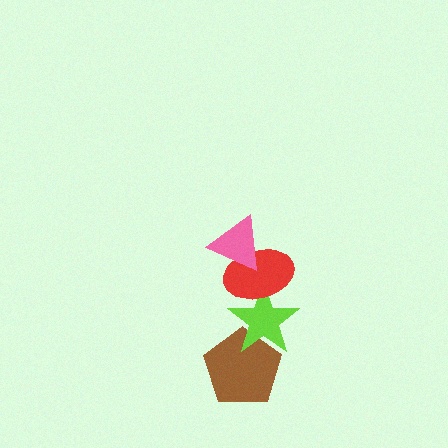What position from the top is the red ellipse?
The red ellipse is 2nd from the top.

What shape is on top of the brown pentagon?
The lime star is on top of the brown pentagon.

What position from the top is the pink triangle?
The pink triangle is 1st from the top.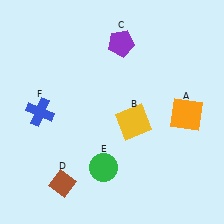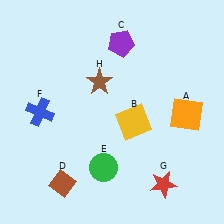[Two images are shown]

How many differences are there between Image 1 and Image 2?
There are 2 differences between the two images.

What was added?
A red star (G), a brown star (H) were added in Image 2.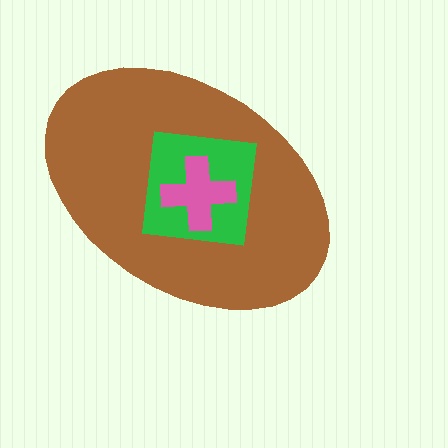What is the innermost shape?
The pink cross.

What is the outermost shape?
The brown ellipse.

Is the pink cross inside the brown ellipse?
Yes.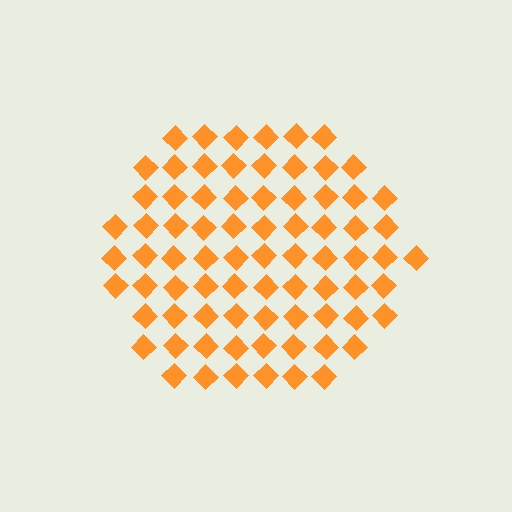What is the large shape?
The large shape is a hexagon.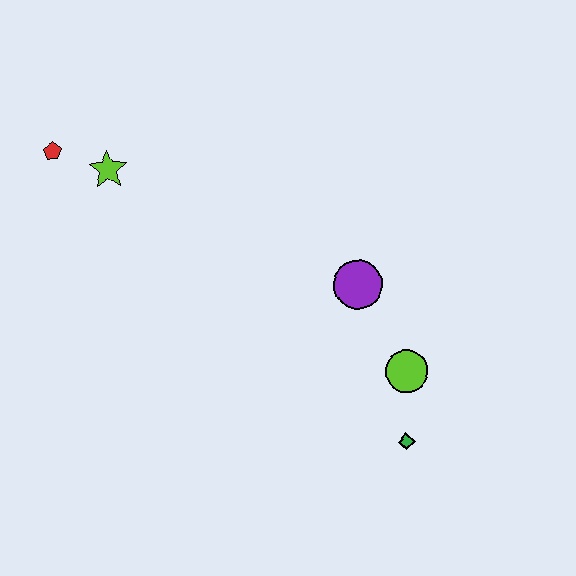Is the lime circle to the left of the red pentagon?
No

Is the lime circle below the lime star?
Yes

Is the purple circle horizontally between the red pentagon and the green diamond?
Yes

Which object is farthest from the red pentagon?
The green diamond is farthest from the red pentagon.